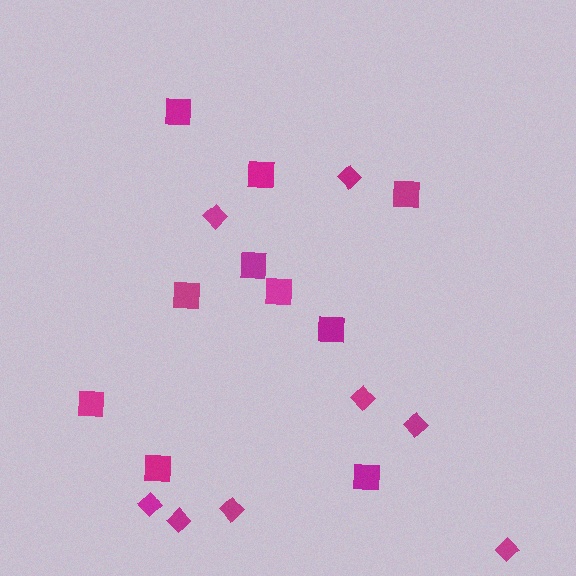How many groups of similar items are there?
There are 2 groups: one group of diamonds (8) and one group of squares (10).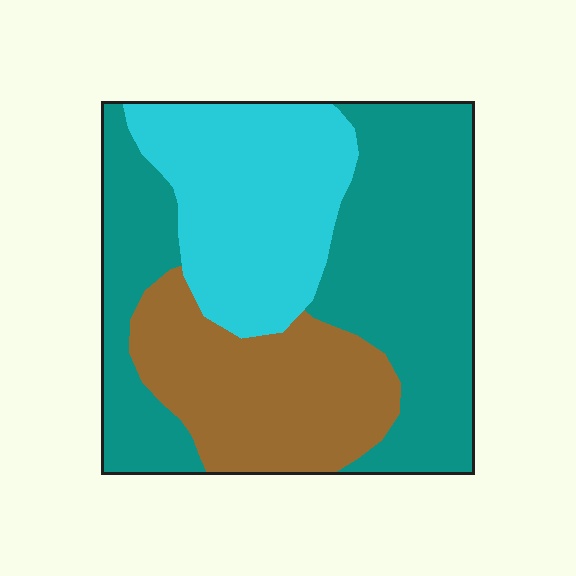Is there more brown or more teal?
Teal.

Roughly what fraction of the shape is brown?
Brown takes up about one quarter (1/4) of the shape.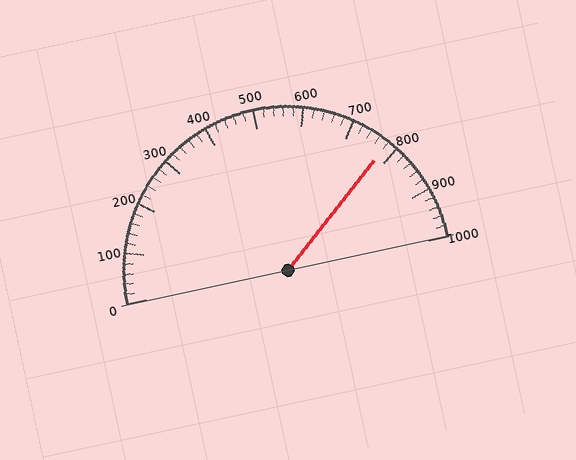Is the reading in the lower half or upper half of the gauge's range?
The reading is in the upper half of the range (0 to 1000).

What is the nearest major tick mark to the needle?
The nearest major tick mark is 800.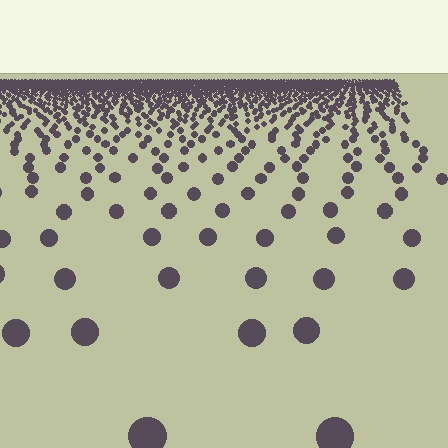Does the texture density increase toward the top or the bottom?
Density increases toward the top.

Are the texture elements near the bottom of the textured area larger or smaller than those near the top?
Larger. Near the bottom, elements are closer to the viewer and appear at a bigger on-screen size.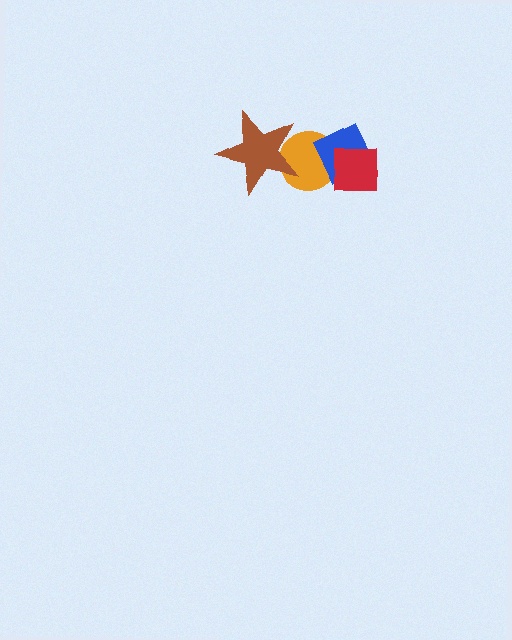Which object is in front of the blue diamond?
The red square is in front of the blue diamond.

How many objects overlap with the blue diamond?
2 objects overlap with the blue diamond.